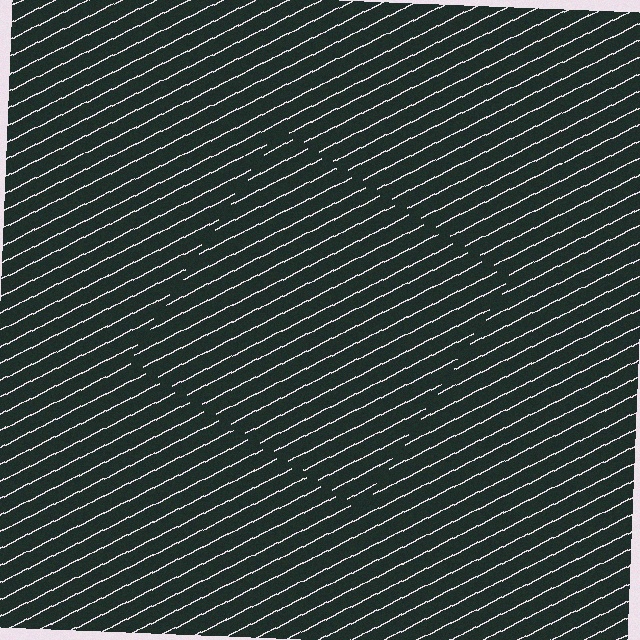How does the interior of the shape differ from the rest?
The interior of the shape contains the same grating, shifted by half a period — the contour is defined by the phase discontinuity where line-ends from the inner and outer gratings abut.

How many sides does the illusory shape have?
4 sides — the line-ends trace a square.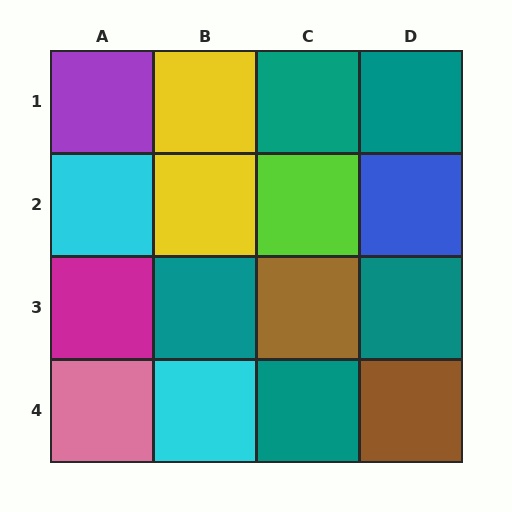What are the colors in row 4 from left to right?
Pink, cyan, teal, brown.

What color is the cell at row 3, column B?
Teal.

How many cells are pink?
1 cell is pink.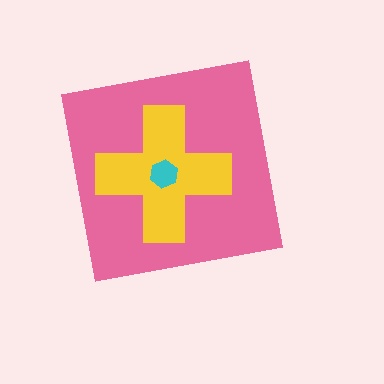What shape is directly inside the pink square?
The yellow cross.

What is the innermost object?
The cyan hexagon.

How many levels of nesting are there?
3.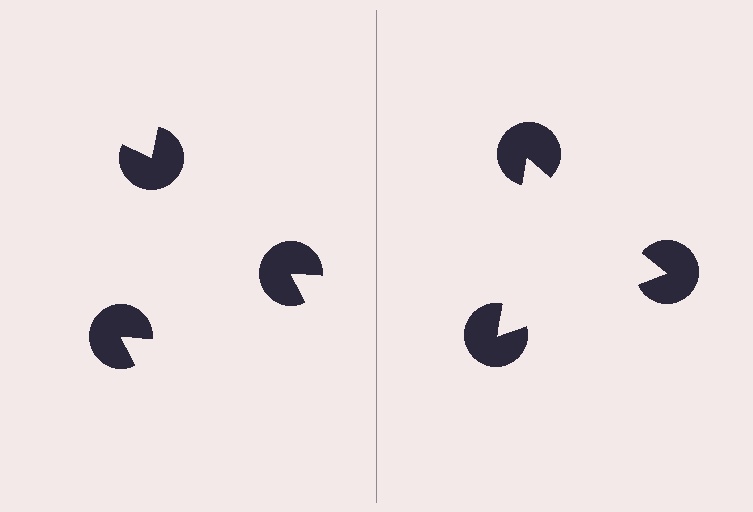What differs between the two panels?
The pac-man discs are positioned identically on both sides; only the wedge orientations differ. On the right they align to a triangle; on the left they are misaligned.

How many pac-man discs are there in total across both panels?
6 — 3 on each side.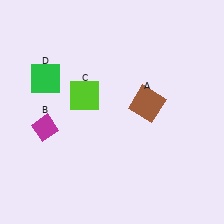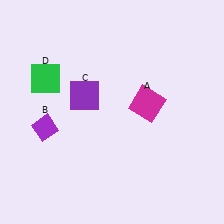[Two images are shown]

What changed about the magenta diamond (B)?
In Image 1, B is magenta. In Image 2, it changed to purple.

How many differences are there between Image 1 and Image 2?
There are 3 differences between the two images.